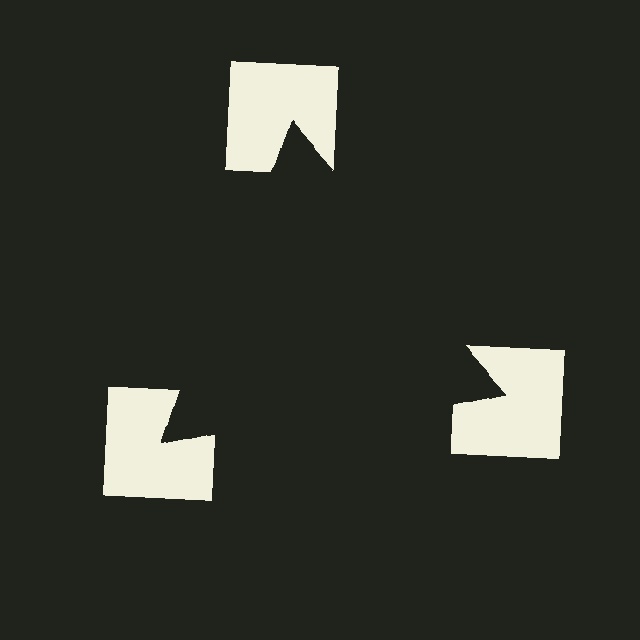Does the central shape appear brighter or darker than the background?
It typically appears slightly darker than the background, even though no actual brightness change is drawn.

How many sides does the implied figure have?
3 sides.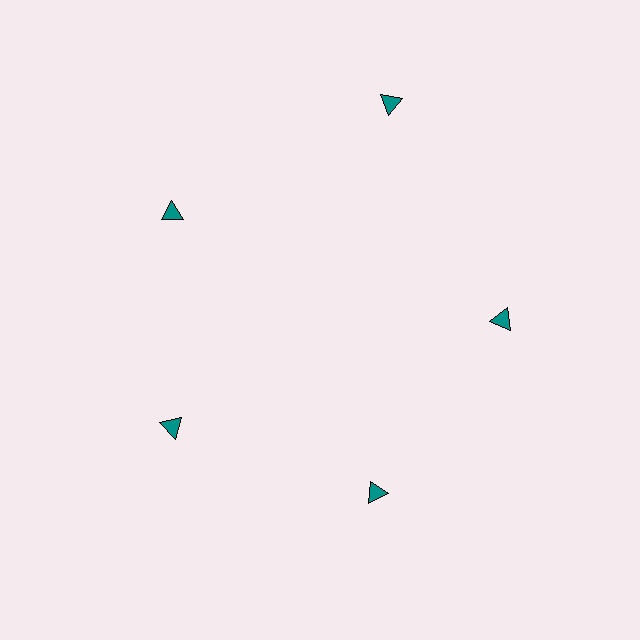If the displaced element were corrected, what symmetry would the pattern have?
It would have 5-fold rotational symmetry — the pattern would map onto itself every 72 degrees.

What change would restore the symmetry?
The symmetry would be restored by moving it inward, back onto the ring so that all 5 triangles sit at equal angles and equal distance from the center.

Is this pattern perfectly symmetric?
No. The 5 teal triangles are arranged in a ring, but one element near the 1 o'clock position is pushed outward from the center, breaking the 5-fold rotational symmetry.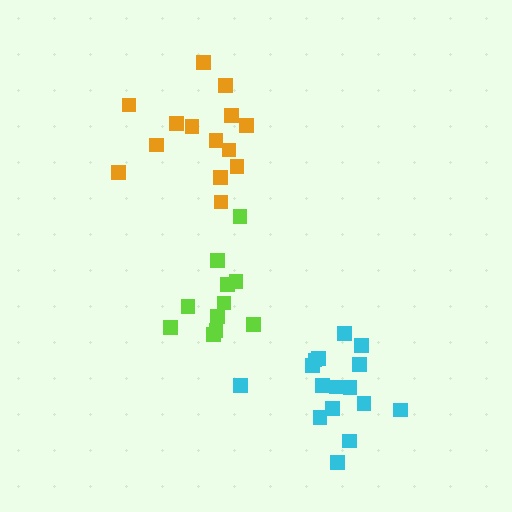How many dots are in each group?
Group 1: 16 dots, Group 2: 14 dots, Group 3: 11 dots (41 total).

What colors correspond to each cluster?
The clusters are colored: cyan, orange, lime.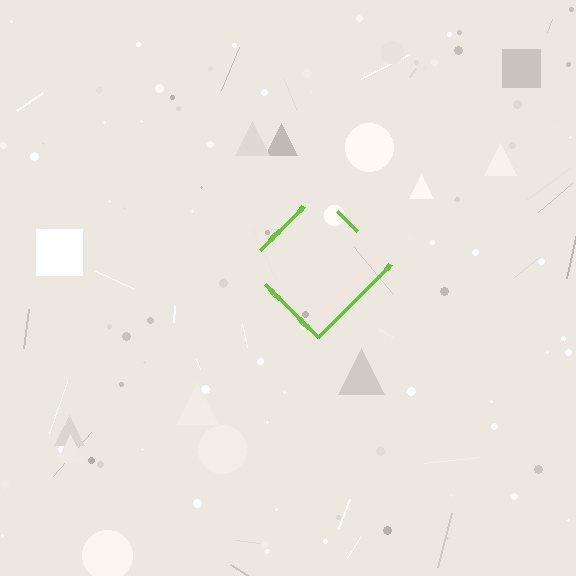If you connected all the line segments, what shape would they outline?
They would outline a diamond.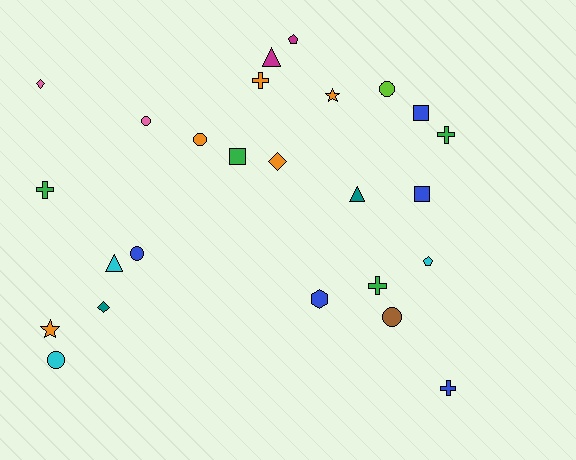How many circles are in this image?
There are 6 circles.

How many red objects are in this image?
There are no red objects.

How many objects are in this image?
There are 25 objects.